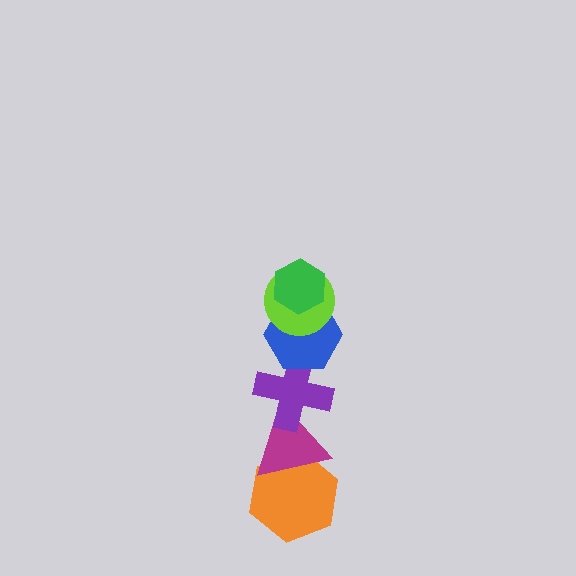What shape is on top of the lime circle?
The green hexagon is on top of the lime circle.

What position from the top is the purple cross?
The purple cross is 4th from the top.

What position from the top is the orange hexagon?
The orange hexagon is 6th from the top.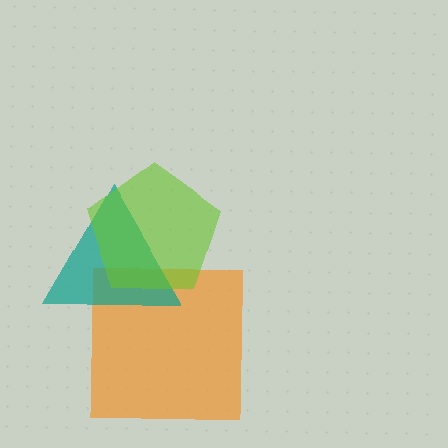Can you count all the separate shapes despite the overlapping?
Yes, there are 3 separate shapes.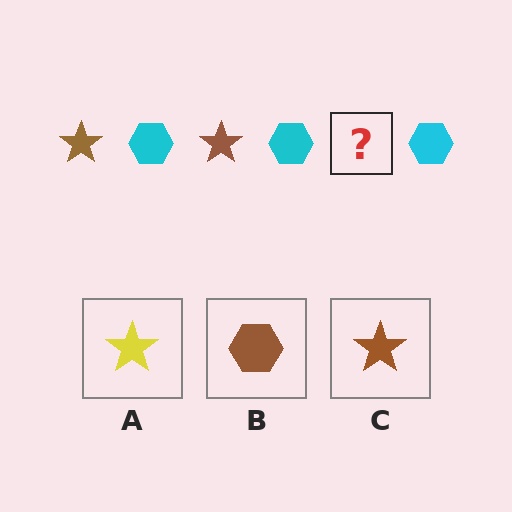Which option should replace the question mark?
Option C.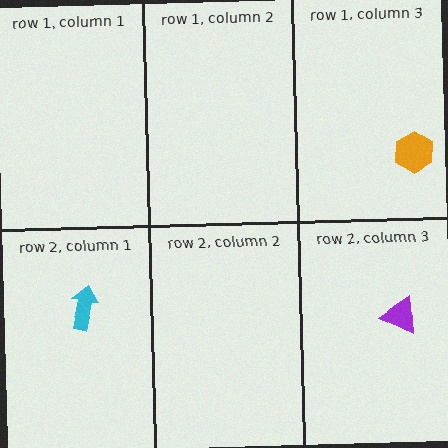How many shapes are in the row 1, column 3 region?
1.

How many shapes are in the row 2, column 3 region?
1.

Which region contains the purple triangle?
The row 2, column 3 region.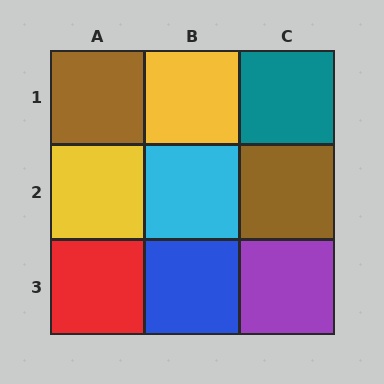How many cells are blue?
1 cell is blue.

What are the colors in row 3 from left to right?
Red, blue, purple.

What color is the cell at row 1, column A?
Brown.